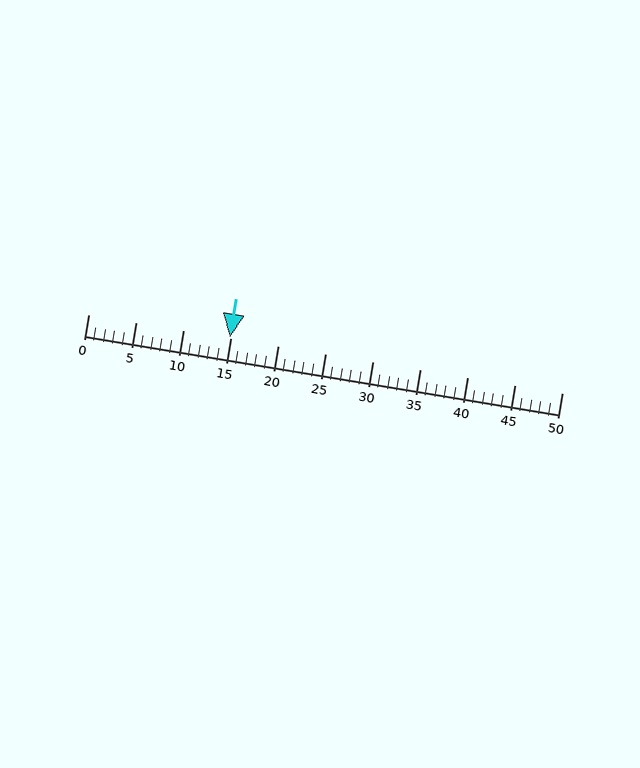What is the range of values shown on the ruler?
The ruler shows values from 0 to 50.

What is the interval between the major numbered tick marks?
The major tick marks are spaced 5 units apart.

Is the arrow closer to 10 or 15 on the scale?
The arrow is closer to 15.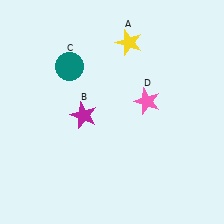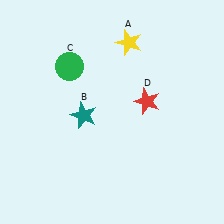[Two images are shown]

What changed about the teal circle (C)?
In Image 1, C is teal. In Image 2, it changed to green.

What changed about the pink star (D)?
In Image 1, D is pink. In Image 2, it changed to red.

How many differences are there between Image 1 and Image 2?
There are 3 differences between the two images.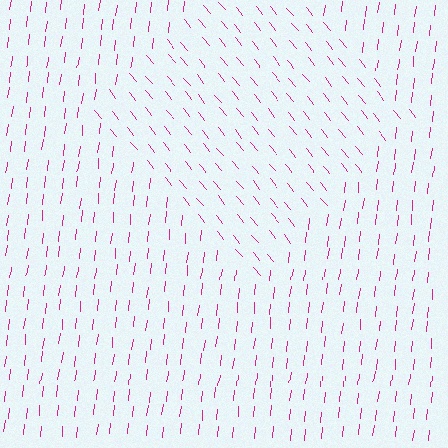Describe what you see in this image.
The image is filled with small magenta line segments. A diamond region in the image has lines oriented differently from the surrounding lines, creating a visible texture boundary.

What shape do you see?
I see a diamond.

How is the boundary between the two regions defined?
The boundary is defined purely by a change in line orientation (approximately 45 degrees difference). All lines are the same color and thickness.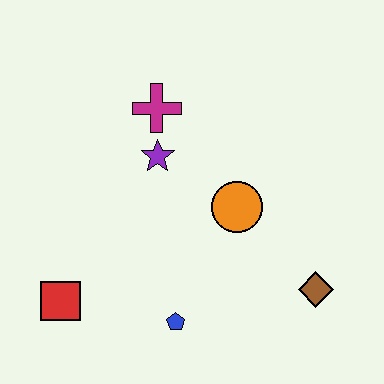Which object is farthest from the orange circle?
The red square is farthest from the orange circle.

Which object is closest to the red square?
The blue pentagon is closest to the red square.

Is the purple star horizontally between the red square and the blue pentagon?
Yes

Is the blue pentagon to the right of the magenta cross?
Yes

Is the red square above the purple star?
No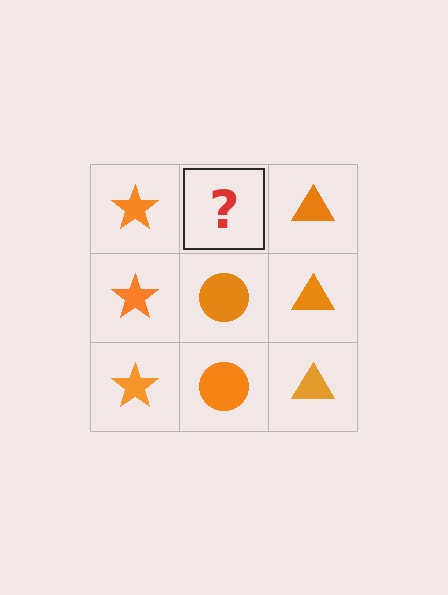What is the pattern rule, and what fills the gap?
The rule is that each column has a consistent shape. The gap should be filled with an orange circle.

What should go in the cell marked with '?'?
The missing cell should contain an orange circle.